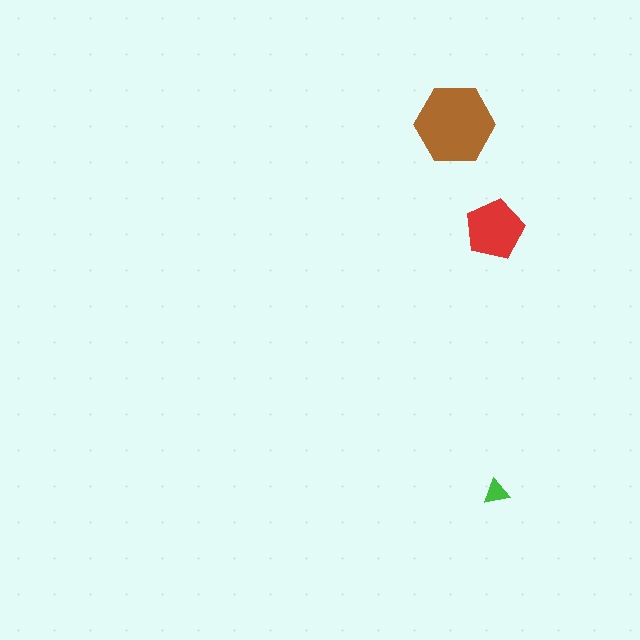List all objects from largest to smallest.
The brown hexagon, the red pentagon, the green triangle.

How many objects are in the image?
There are 3 objects in the image.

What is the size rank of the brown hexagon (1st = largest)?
1st.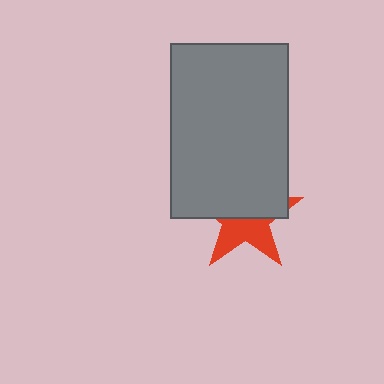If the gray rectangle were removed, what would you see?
You would see the complete red star.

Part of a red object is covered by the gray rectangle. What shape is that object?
It is a star.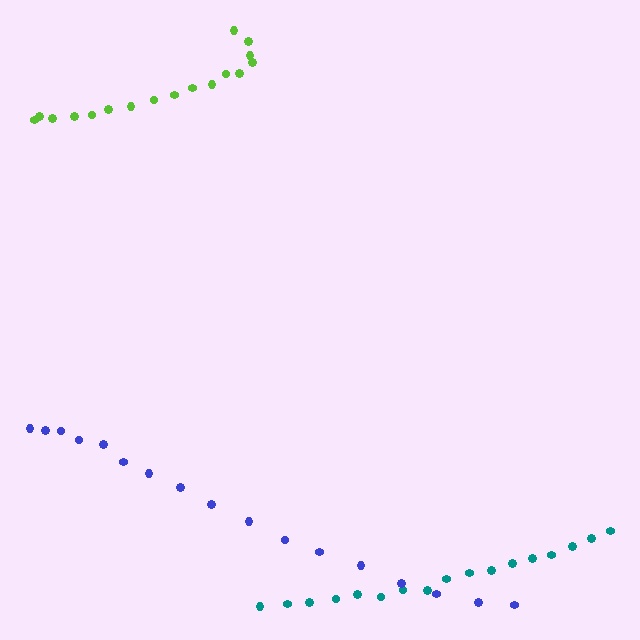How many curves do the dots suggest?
There are 3 distinct paths.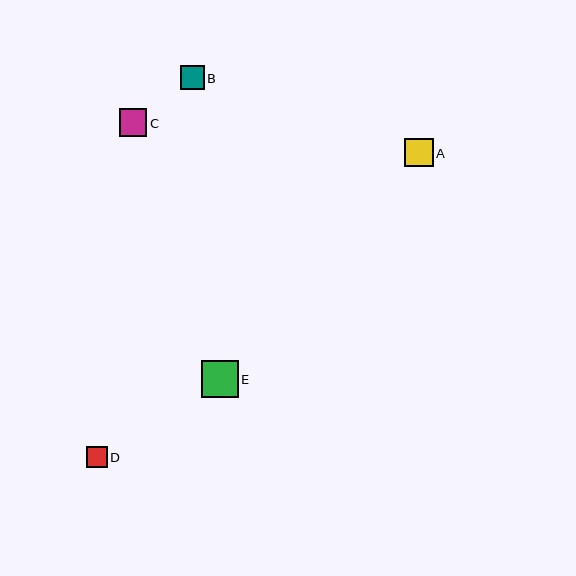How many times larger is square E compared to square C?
Square E is approximately 1.3 times the size of square C.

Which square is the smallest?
Square D is the smallest with a size of approximately 21 pixels.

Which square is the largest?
Square E is the largest with a size of approximately 37 pixels.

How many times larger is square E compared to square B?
Square E is approximately 1.5 times the size of square B.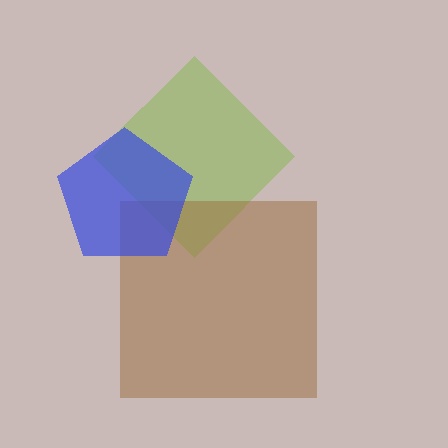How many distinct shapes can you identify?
There are 3 distinct shapes: a lime diamond, a brown square, a blue pentagon.